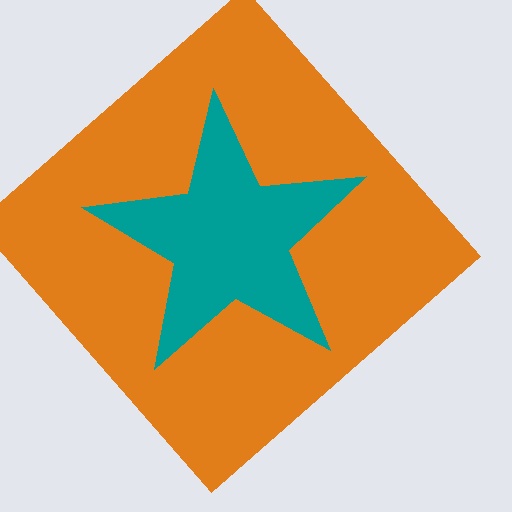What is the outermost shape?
The orange diamond.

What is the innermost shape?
The teal star.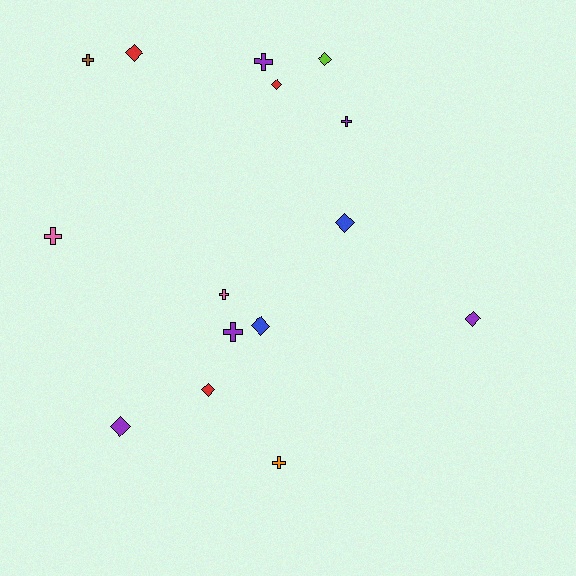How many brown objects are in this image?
There is 1 brown object.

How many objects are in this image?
There are 15 objects.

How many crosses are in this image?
There are 7 crosses.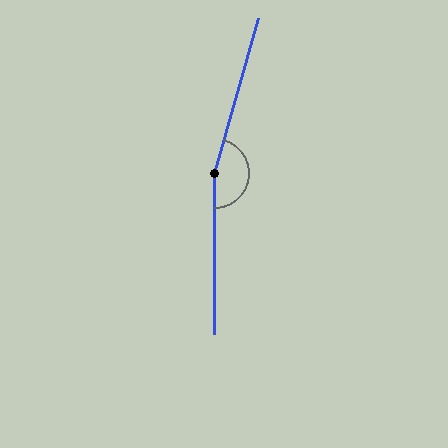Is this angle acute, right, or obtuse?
It is obtuse.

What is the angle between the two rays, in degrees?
Approximately 164 degrees.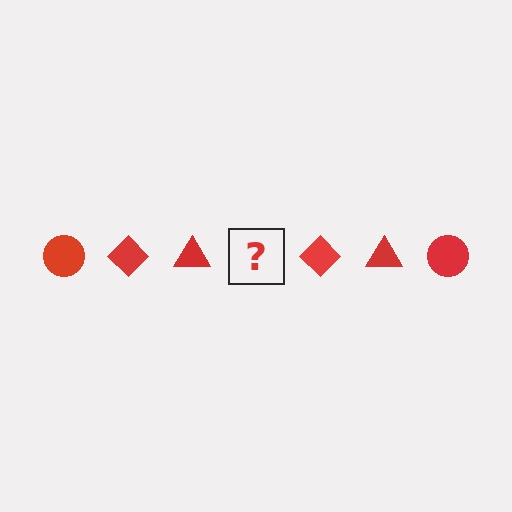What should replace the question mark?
The question mark should be replaced with a red circle.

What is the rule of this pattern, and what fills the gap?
The rule is that the pattern cycles through circle, diamond, triangle shapes in red. The gap should be filled with a red circle.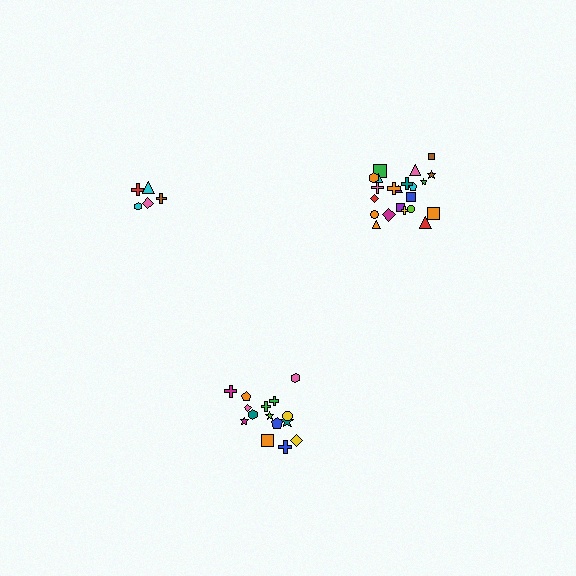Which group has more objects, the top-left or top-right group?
The top-right group.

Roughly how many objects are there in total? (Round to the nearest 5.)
Roughly 40 objects in total.